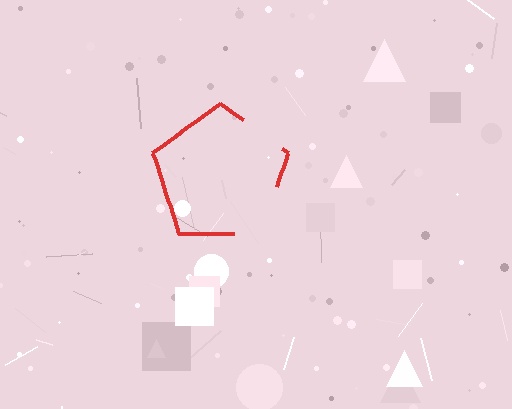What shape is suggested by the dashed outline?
The dashed outline suggests a pentagon.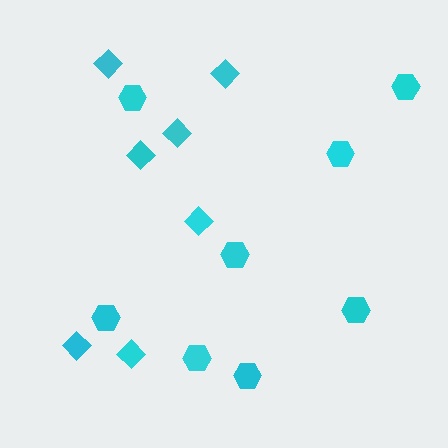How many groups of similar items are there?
There are 2 groups: one group of hexagons (8) and one group of diamonds (7).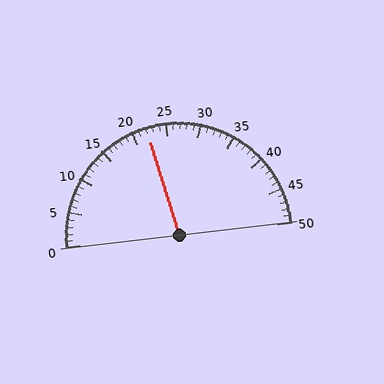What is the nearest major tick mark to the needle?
The nearest major tick mark is 20.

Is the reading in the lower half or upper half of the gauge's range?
The reading is in the lower half of the range (0 to 50).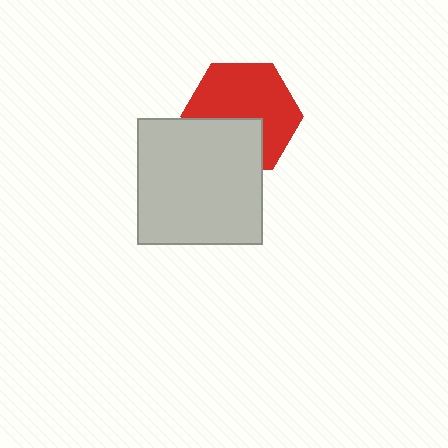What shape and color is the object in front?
The object in front is a light gray square.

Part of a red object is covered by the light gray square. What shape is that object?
It is a hexagon.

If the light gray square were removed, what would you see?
You would see the complete red hexagon.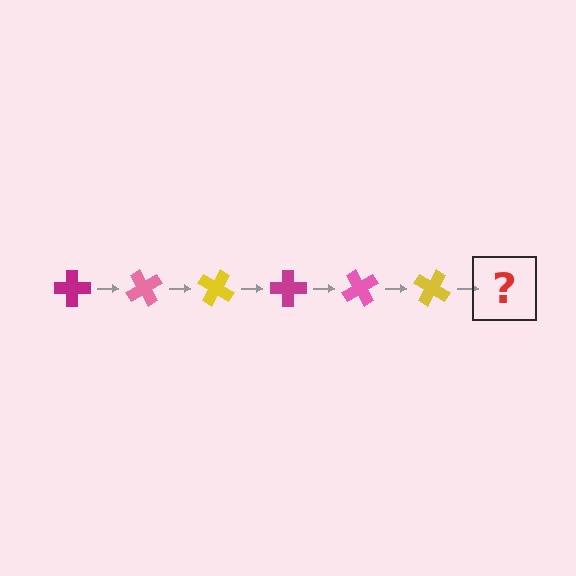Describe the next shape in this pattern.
It should be a magenta cross, rotated 360 degrees from the start.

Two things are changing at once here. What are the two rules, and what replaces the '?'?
The two rules are that it rotates 60 degrees each step and the color cycles through magenta, pink, and yellow. The '?' should be a magenta cross, rotated 360 degrees from the start.